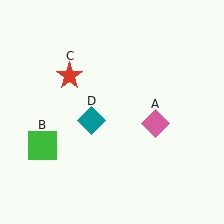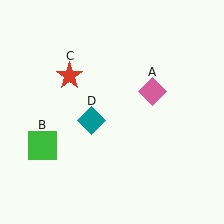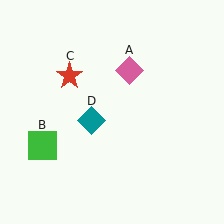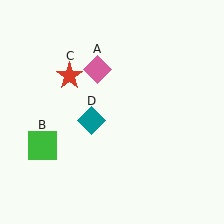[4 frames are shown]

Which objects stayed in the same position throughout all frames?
Green square (object B) and red star (object C) and teal diamond (object D) remained stationary.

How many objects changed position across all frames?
1 object changed position: pink diamond (object A).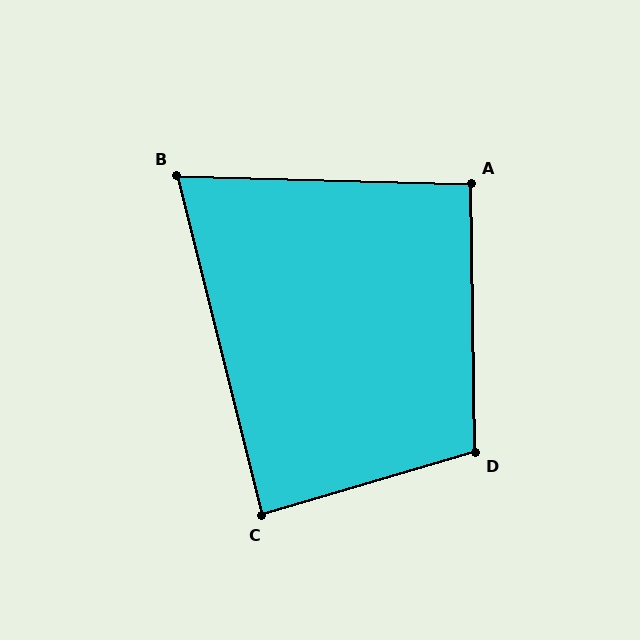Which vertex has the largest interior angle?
D, at approximately 106 degrees.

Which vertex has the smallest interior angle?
B, at approximately 74 degrees.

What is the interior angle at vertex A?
Approximately 92 degrees (approximately right).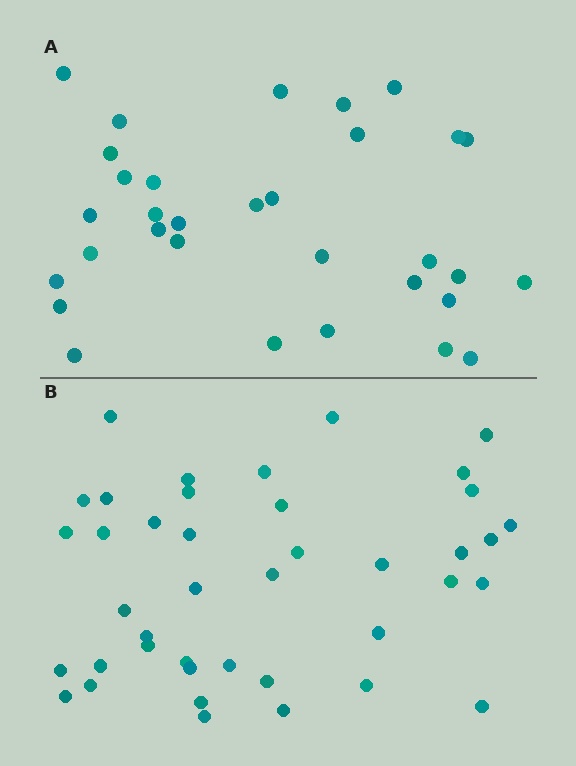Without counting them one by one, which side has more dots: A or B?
Region B (the bottom region) has more dots.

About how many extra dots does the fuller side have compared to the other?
Region B has roughly 8 or so more dots than region A.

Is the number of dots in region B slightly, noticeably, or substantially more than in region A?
Region B has noticeably more, but not dramatically so. The ratio is roughly 1.3 to 1.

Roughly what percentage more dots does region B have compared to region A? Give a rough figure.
About 30% more.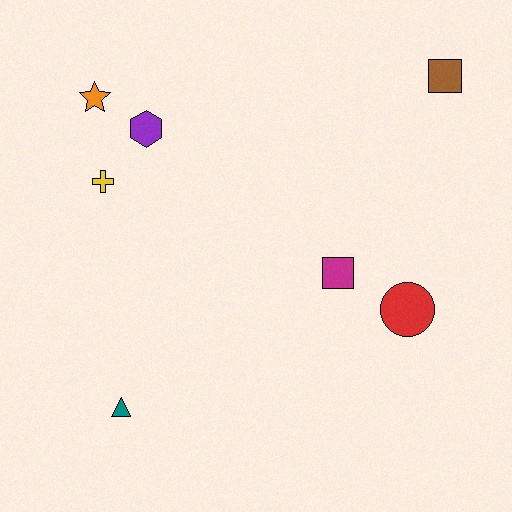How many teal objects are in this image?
There is 1 teal object.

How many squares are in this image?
There are 2 squares.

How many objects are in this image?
There are 7 objects.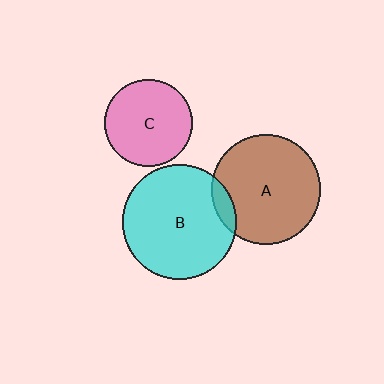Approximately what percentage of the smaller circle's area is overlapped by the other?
Approximately 10%.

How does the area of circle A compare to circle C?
Approximately 1.6 times.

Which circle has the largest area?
Circle B (cyan).